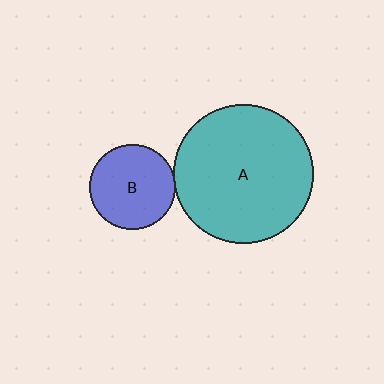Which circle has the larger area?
Circle A (teal).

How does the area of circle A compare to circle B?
Approximately 2.7 times.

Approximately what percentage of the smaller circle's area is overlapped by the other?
Approximately 5%.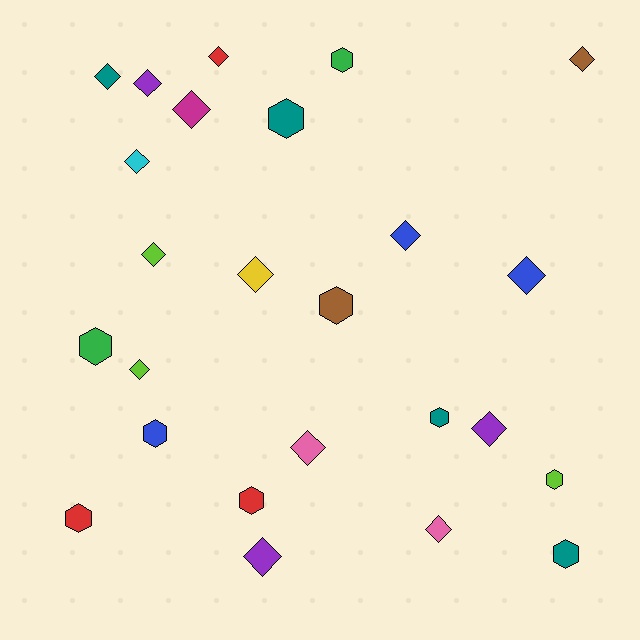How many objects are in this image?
There are 25 objects.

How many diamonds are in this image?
There are 15 diamonds.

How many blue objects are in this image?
There are 3 blue objects.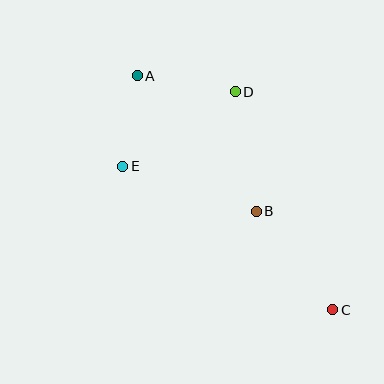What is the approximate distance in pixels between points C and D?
The distance between C and D is approximately 238 pixels.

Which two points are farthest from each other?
Points A and C are farthest from each other.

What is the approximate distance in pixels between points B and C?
The distance between B and C is approximately 125 pixels.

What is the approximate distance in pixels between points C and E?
The distance between C and E is approximately 254 pixels.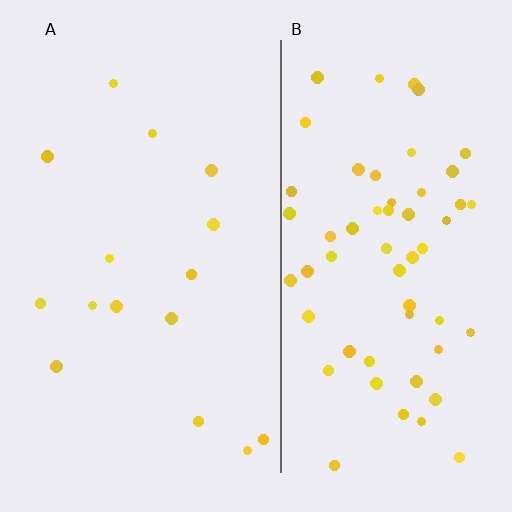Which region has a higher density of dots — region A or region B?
B (the right).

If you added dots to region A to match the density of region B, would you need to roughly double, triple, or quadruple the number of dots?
Approximately quadruple.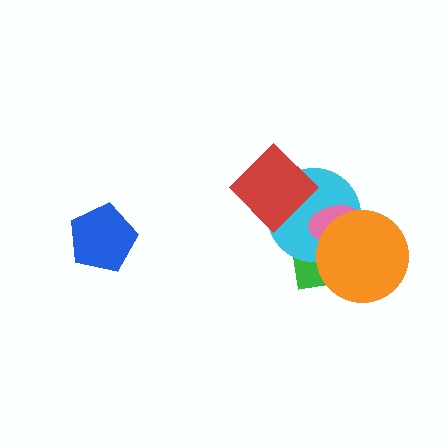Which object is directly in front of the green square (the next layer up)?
The cyan circle is directly in front of the green square.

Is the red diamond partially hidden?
No, no other shape covers it.